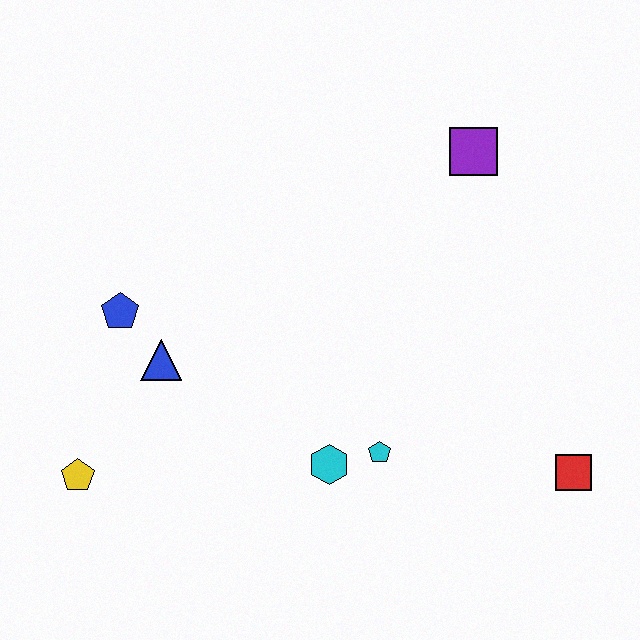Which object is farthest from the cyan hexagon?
The purple square is farthest from the cyan hexagon.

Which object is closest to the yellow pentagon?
The blue triangle is closest to the yellow pentagon.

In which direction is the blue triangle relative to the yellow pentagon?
The blue triangle is above the yellow pentagon.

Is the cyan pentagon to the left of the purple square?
Yes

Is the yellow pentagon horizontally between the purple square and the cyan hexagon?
No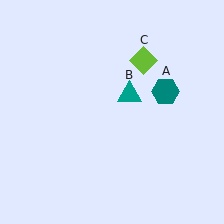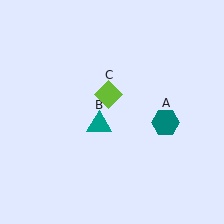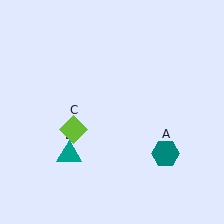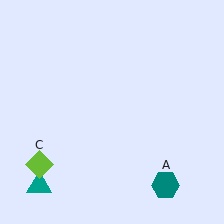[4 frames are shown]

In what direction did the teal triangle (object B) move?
The teal triangle (object B) moved down and to the left.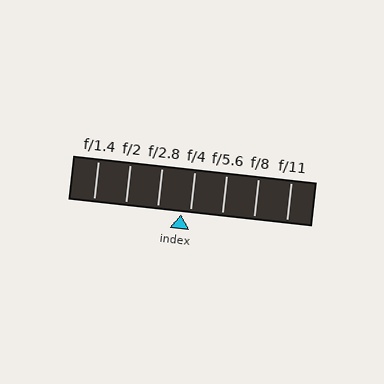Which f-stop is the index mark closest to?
The index mark is closest to f/4.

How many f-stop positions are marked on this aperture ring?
There are 7 f-stop positions marked.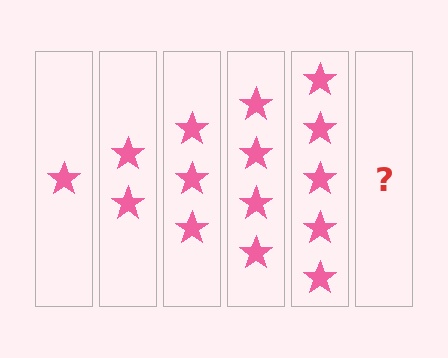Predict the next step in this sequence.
The next step is 6 stars.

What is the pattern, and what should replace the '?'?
The pattern is that each step adds one more star. The '?' should be 6 stars.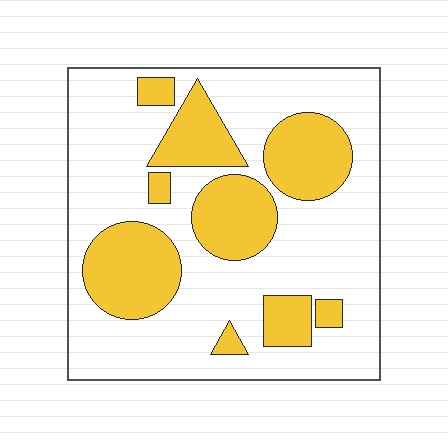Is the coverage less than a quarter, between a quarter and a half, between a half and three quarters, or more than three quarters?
Between a quarter and a half.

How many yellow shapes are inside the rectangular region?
9.